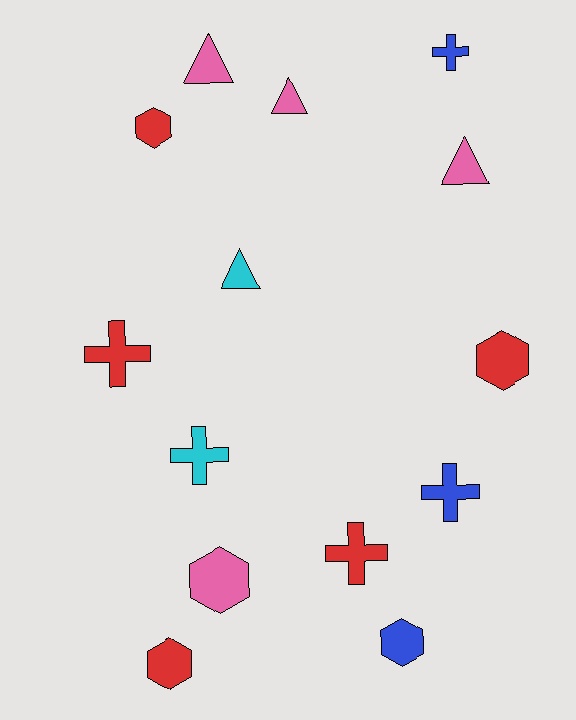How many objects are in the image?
There are 14 objects.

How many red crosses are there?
There are 2 red crosses.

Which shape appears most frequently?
Cross, with 5 objects.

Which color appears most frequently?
Red, with 5 objects.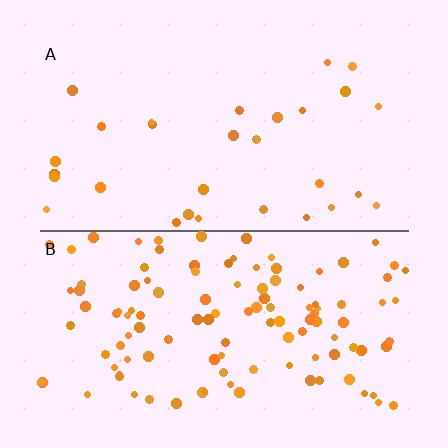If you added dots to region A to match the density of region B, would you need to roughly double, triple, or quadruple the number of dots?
Approximately quadruple.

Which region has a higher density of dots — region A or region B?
B (the bottom).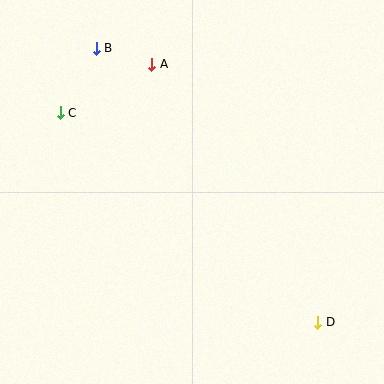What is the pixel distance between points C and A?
The distance between C and A is 104 pixels.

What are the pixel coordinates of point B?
Point B is at (96, 48).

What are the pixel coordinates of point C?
Point C is at (60, 113).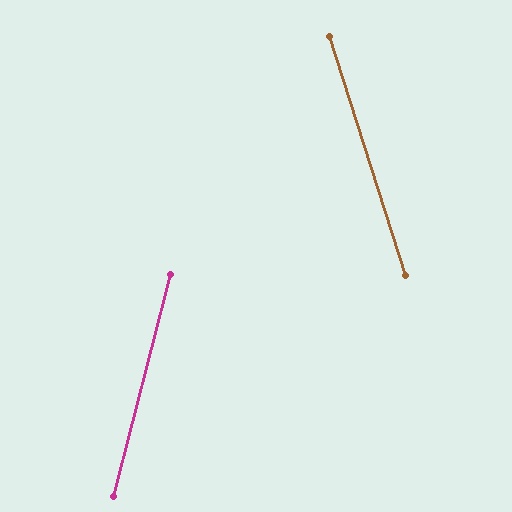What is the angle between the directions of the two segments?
Approximately 32 degrees.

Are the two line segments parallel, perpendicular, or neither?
Neither parallel nor perpendicular — they differ by about 32°.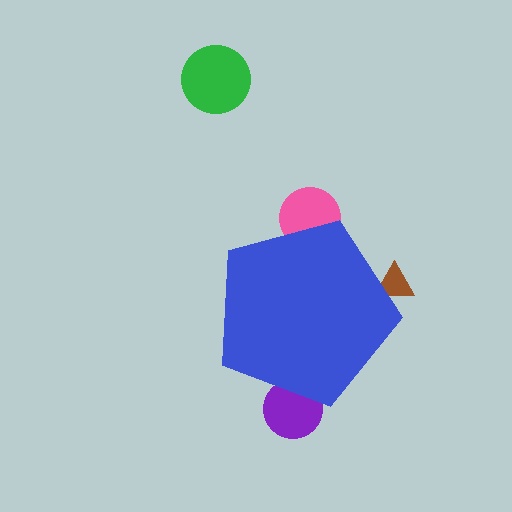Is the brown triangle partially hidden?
Yes, the brown triangle is partially hidden behind the blue pentagon.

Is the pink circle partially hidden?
Yes, the pink circle is partially hidden behind the blue pentagon.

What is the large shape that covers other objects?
A blue pentagon.